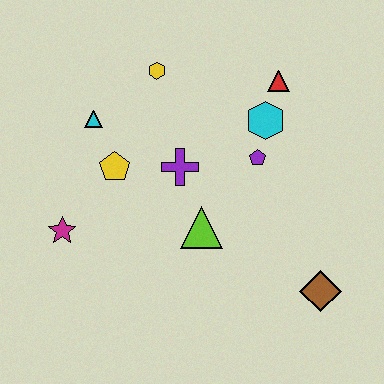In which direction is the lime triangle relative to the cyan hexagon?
The lime triangle is below the cyan hexagon.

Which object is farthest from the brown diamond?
The cyan triangle is farthest from the brown diamond.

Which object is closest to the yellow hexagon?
The cyan triangle is closest to the yellow hexagon.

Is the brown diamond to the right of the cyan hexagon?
Yes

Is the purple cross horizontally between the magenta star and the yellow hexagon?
No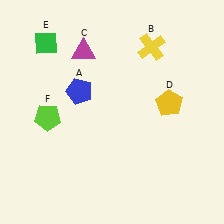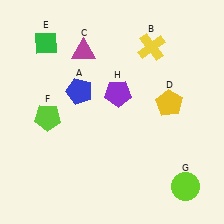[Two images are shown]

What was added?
A lime circle (G), a purple pentagon (H) were added in Image 2.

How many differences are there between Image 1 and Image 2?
There are 2 differences between the two images.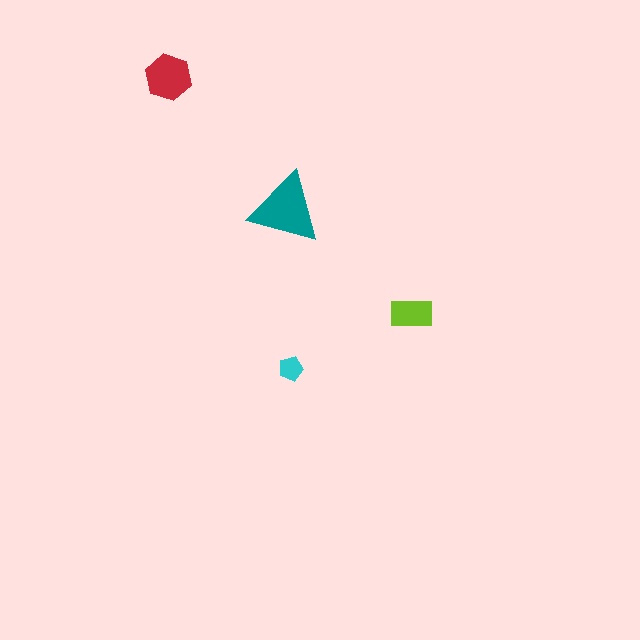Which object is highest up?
The red hexagon is topmost.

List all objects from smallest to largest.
The cyan pentagon, the lime rectangle, the red hexagon, the teal triangle.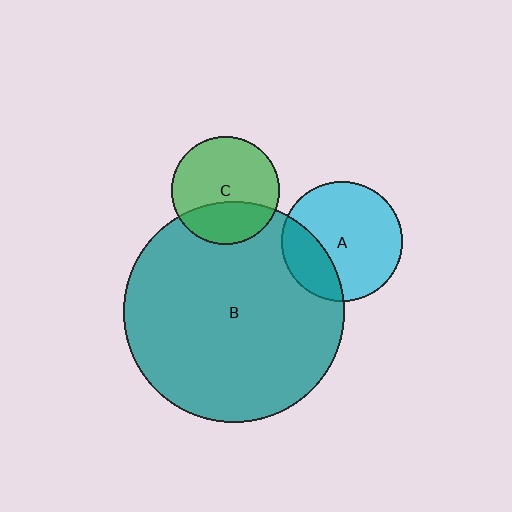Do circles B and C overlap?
Yes.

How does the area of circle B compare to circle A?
Approximately 3.4 times.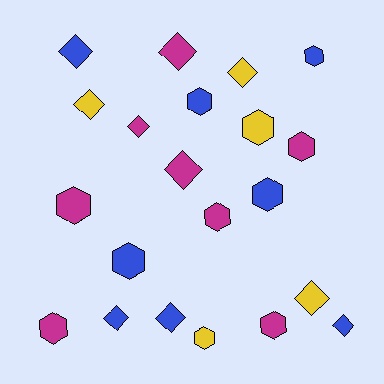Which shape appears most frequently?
Hexagon, with 11 objects.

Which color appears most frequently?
Blue, with 8 objects.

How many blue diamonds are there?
There are 4 blue diamonds.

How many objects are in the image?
There are 21 objects.